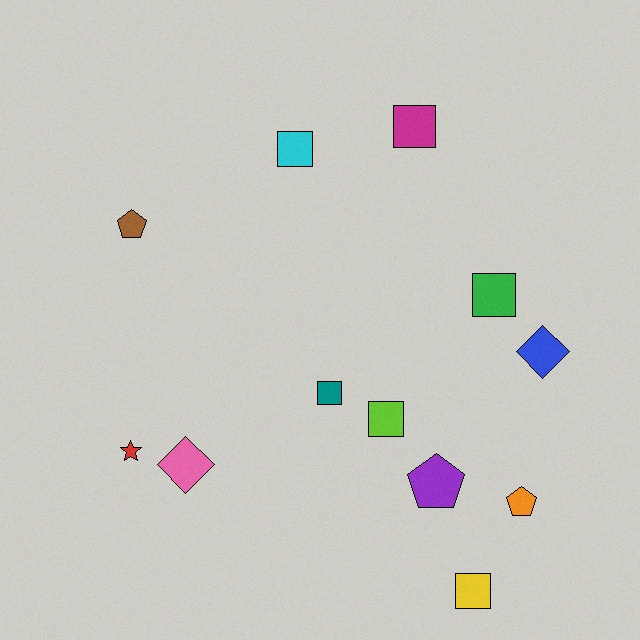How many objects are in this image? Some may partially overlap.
There are 12 objects.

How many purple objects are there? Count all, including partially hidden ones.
There is 1 purple object.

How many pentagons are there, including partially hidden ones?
There are 3 pentagons.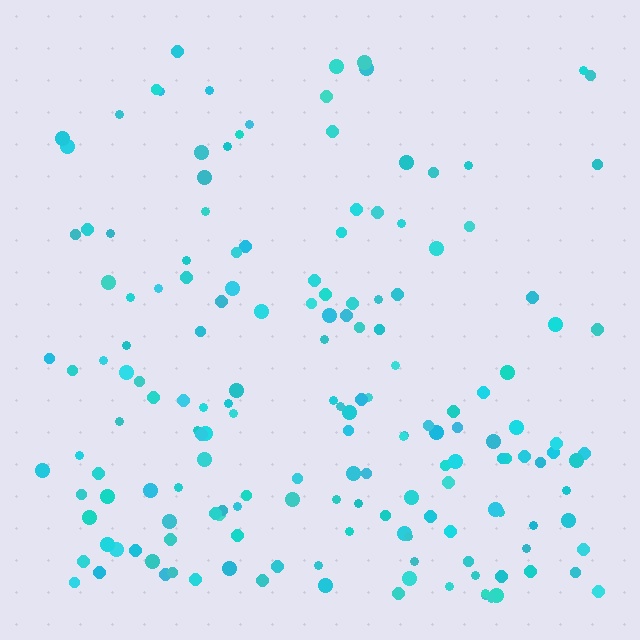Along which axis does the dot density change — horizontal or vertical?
Vertical.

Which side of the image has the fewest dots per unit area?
The top.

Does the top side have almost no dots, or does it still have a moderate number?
Still a moderate number, just noticeably fewer than the bottom.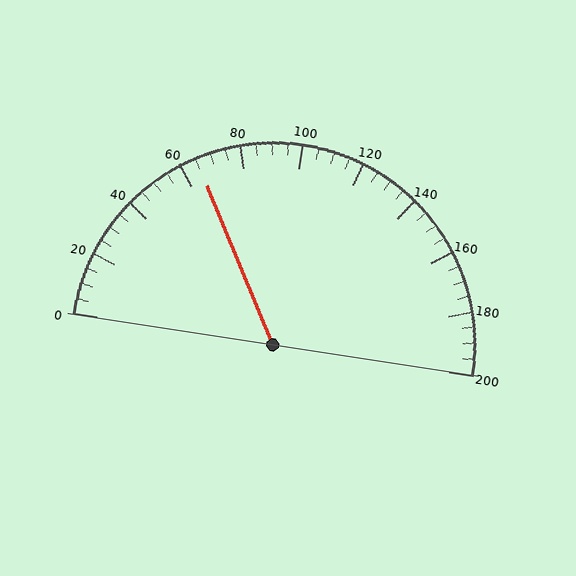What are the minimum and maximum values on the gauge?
The gauge ranges from 0 to 200.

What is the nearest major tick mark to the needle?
The nearest major tick mark is 60.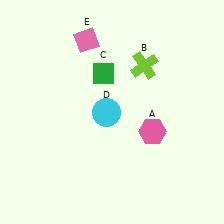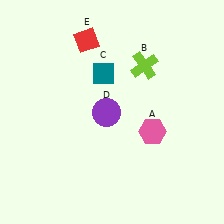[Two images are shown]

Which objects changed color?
C changed from green to teal. D changed from cyan to purple. E changed from pink to red.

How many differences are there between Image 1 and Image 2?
There are 3 differences between the two images.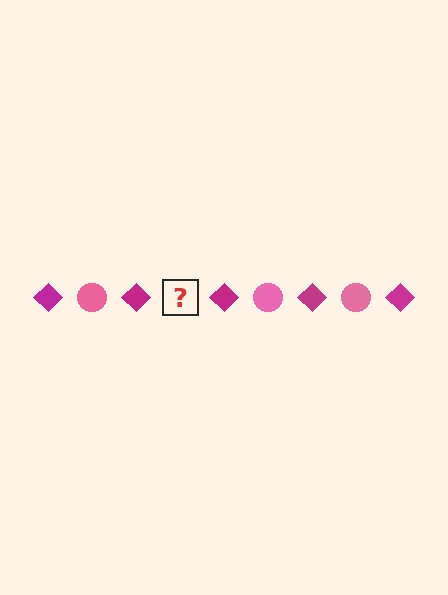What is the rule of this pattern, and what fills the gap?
The rule is that the pattern alternates between magenta diamond and pink circle. The gap should be filled with a pink circle.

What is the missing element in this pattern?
The missing element is a pink circle.